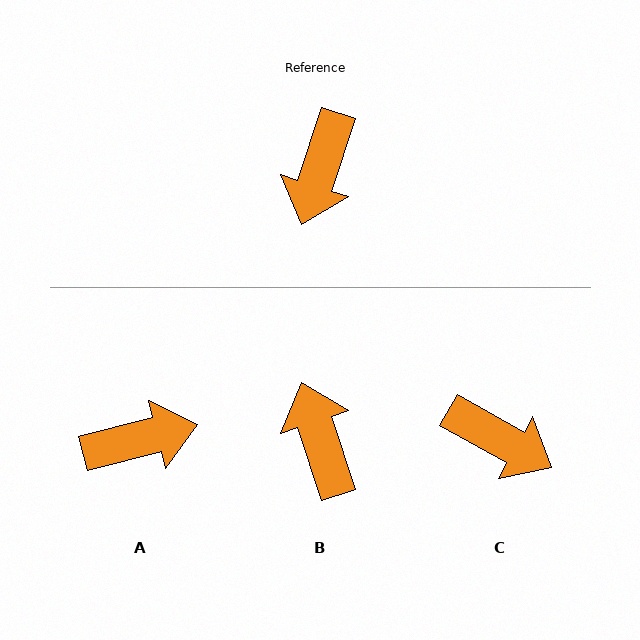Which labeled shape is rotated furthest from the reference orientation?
B, about 144 degrees away.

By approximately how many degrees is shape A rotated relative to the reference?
Approximately 123 degrees counter-clockwise.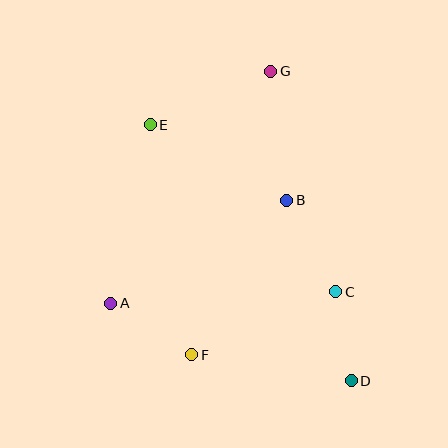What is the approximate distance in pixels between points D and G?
The distance between D and G is approximately 319 pixels.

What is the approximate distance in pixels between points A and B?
The distance between A and B is approximately 204 pixels.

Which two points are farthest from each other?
Points D and E are farthest from each other.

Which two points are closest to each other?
Points C and D are closest to each other.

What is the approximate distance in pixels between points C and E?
The distance between C and E is approximately 249 pixels.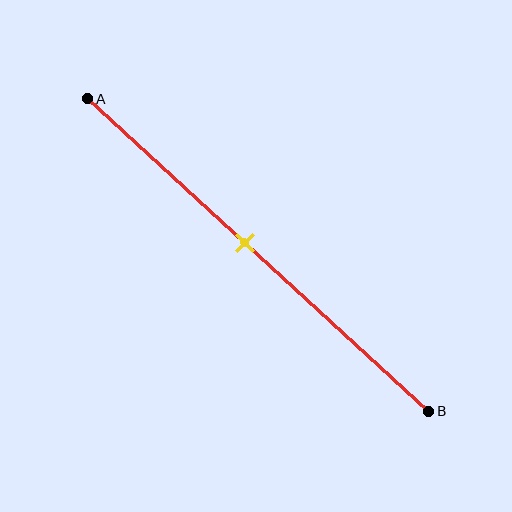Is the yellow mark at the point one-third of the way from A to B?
No, the mark is at about 45% from A, not at the 33% one-third point.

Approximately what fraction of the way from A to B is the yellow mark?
The yellow mark is approximately 45% of the way from A to B.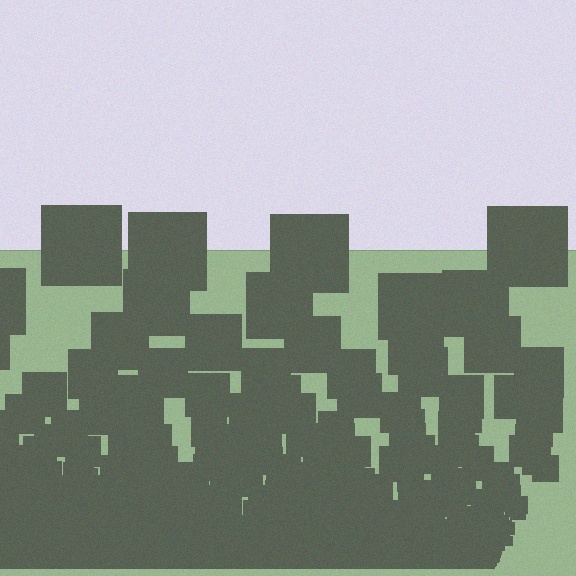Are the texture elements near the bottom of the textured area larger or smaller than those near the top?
Smaller. The gradient is inverted — elements near the bottom are smaller and denser.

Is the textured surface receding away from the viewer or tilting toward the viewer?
The surface appears to tilt toward the viewer. Texture elements get larger and sparser toward the top.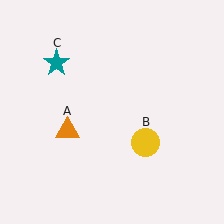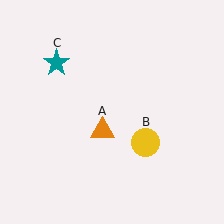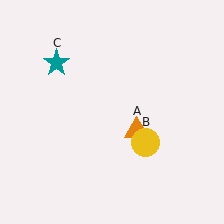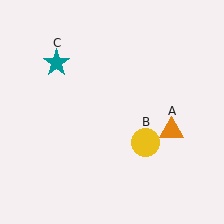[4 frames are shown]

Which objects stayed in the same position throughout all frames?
Yellow circle (object B) and teal star (object C) remained stationary.